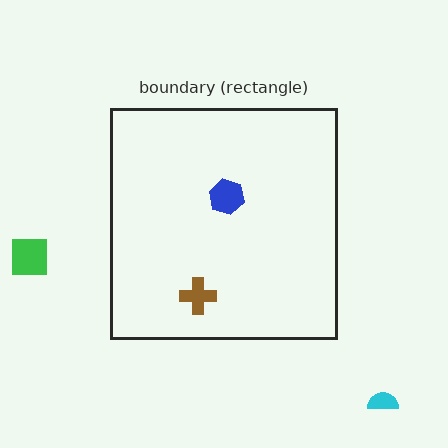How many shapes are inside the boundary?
2 inside, 2 outside.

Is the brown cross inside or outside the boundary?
Inside.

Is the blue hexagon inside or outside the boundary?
Inside.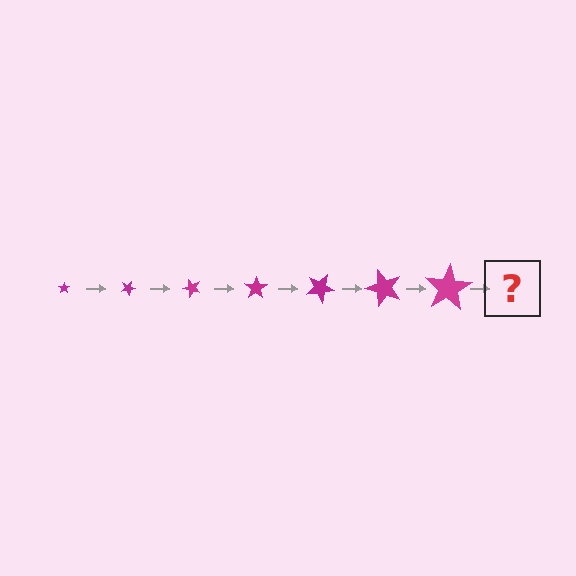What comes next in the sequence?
The next element should be a star, larger than the previous one and rotated 175 degrees from the start.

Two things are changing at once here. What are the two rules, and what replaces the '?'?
The two rules are that the star grows larger each step and it rotates 25 degrees each step. The '?' should be a star, larger than the previous one and rotated 175 degrees from the start.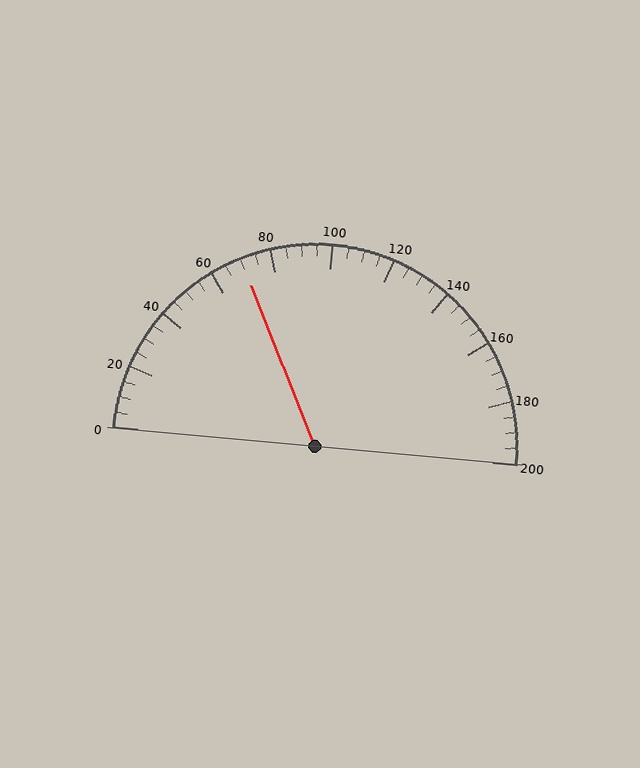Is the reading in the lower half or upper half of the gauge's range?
The reading is in the lower half of the range (0 to 200).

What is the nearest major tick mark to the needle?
The nearest major tick mark is 80.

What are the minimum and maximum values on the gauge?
The gauge ranges from 0 to 200.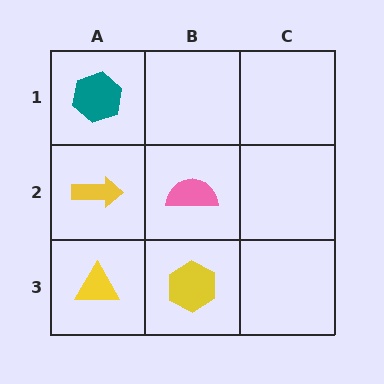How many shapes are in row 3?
2 shapes.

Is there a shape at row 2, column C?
No, that cell is empty.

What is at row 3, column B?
A yellow hexagon.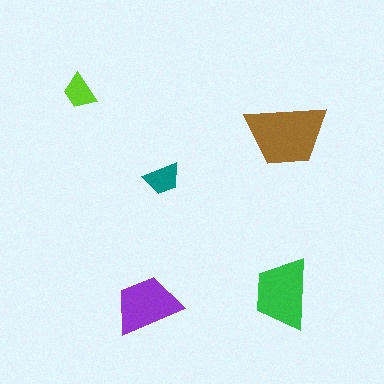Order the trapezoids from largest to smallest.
the brown one, the green one, the purple one, the teal one, the lime one.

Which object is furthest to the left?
The lime trapezoid is leftmost.